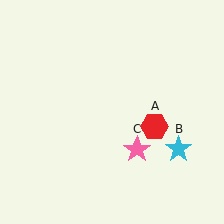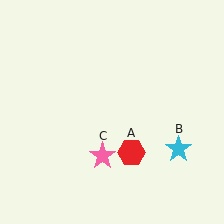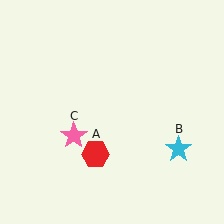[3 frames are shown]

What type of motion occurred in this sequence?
The red hexagon (object A), pink star (object C) rotated clockwise around the center of the scene.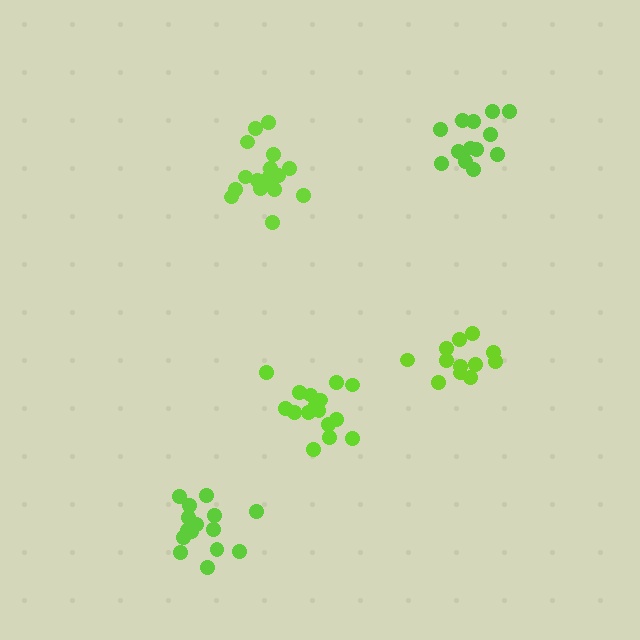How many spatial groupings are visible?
There are 5 spatial groupings.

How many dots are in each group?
Group 1: 16 dots, Group 2: 15 dots, Group 3: 13 dots, Group 4: 12 dots, Group 5: 18 dots (74 total).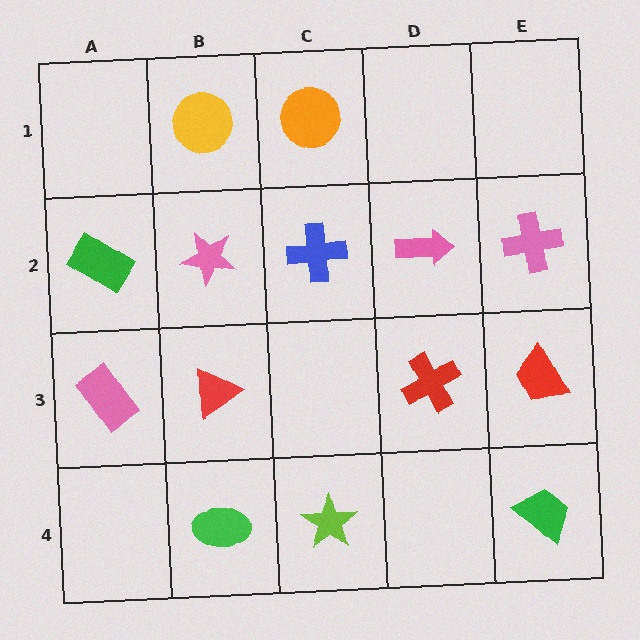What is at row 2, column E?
A pink cross.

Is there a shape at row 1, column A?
No, that cell is empty.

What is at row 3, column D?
A red cross.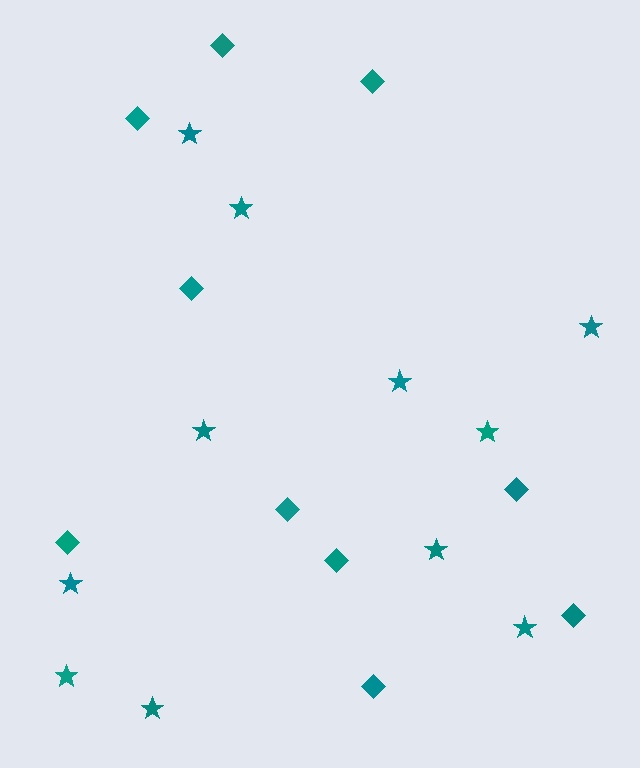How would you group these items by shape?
There are 2 groups: one group of stars (11) and one group of diamonds (10).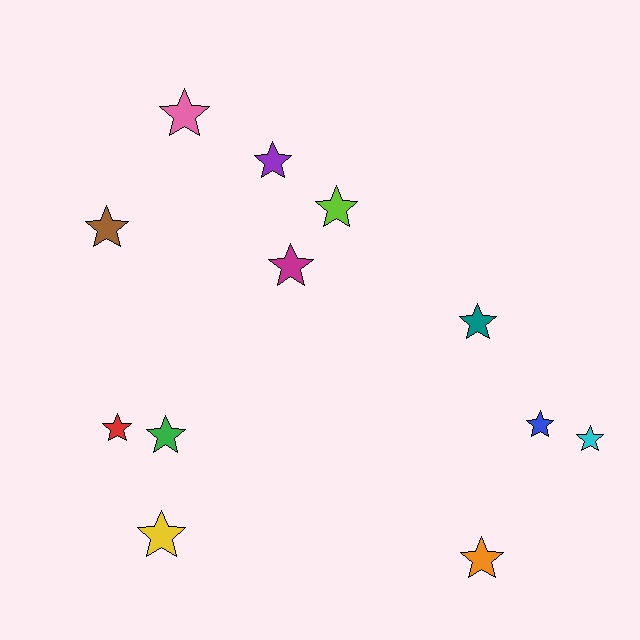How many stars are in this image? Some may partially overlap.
There are 12 stars.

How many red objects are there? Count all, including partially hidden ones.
There is 1 red object.